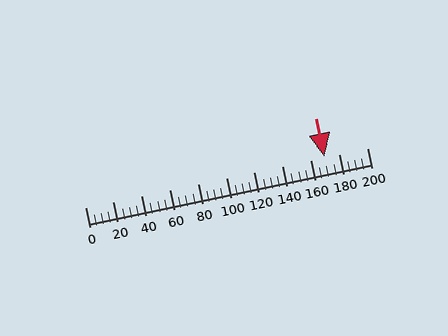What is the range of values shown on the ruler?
The ruler shows values from 0 to 200.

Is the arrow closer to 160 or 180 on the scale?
The arrow is closer to 180.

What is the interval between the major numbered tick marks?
The major tick marks are spaced 20 units apart.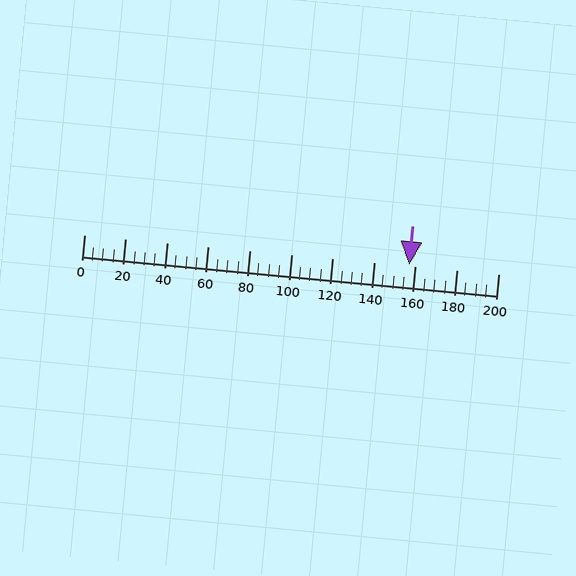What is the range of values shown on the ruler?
The ruler shows values from 0 to 200.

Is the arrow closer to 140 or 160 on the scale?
The arrow is closer to 160.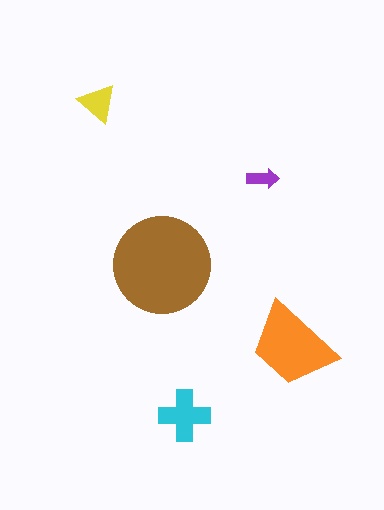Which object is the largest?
The brown circle.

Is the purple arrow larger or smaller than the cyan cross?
Smaller.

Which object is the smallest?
The purple arrow.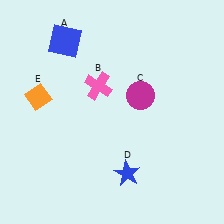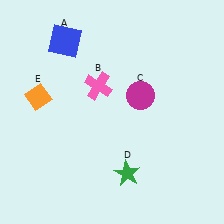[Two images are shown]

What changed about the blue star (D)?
In Image 1, D is blue. In Image 2, it changed to green.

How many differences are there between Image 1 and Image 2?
There is 1 difference between the two images.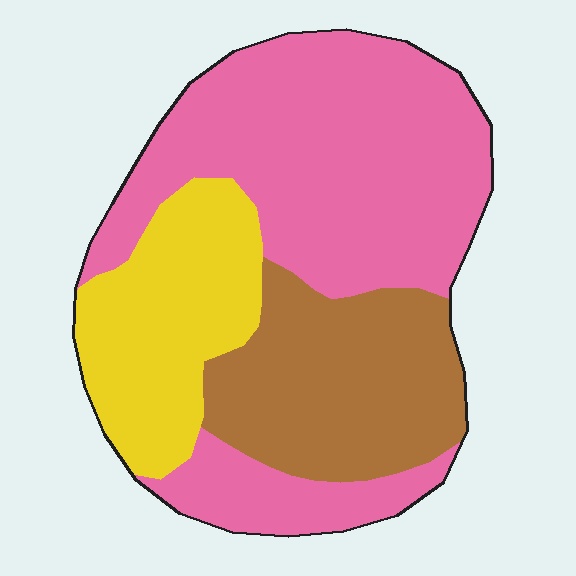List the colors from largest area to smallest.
From largest to smallest: pink, brown, yellow.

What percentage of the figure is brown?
Brown covers 26% of the figure.